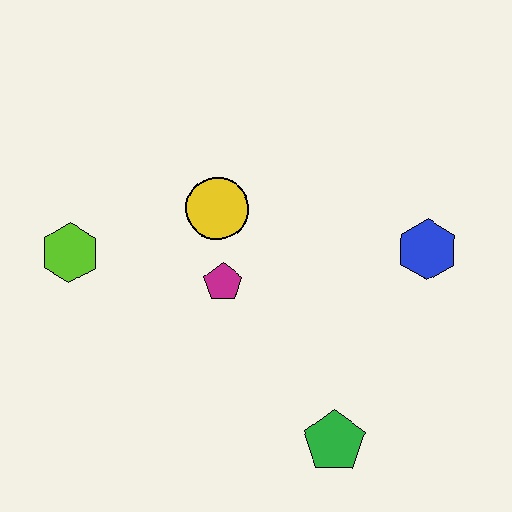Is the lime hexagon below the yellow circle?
Yes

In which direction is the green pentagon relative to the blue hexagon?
The green pentagon is below the blue hexagon.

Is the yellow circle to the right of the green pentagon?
No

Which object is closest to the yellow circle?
The magenta pentagon is closest to the yellow circle.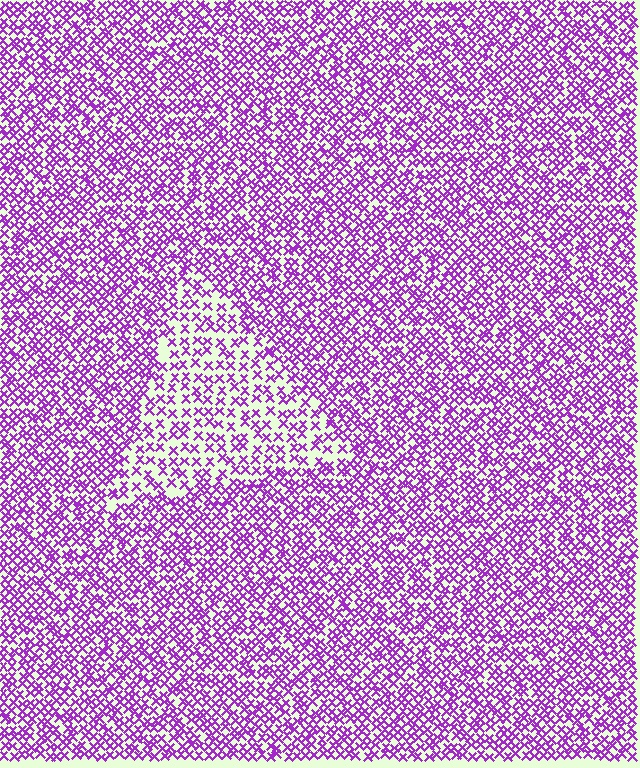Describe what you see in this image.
The image contains small purple elements arranged at two different densities. A triangle-shaped region is visible where the elements are less densely packed than the surrounding area.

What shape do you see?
I see a triangle.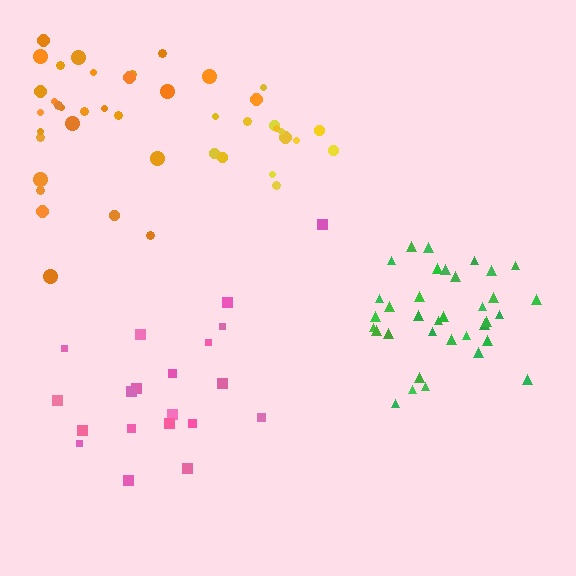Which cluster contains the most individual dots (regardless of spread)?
Green (35).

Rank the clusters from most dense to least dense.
green, yellow, orange, pink.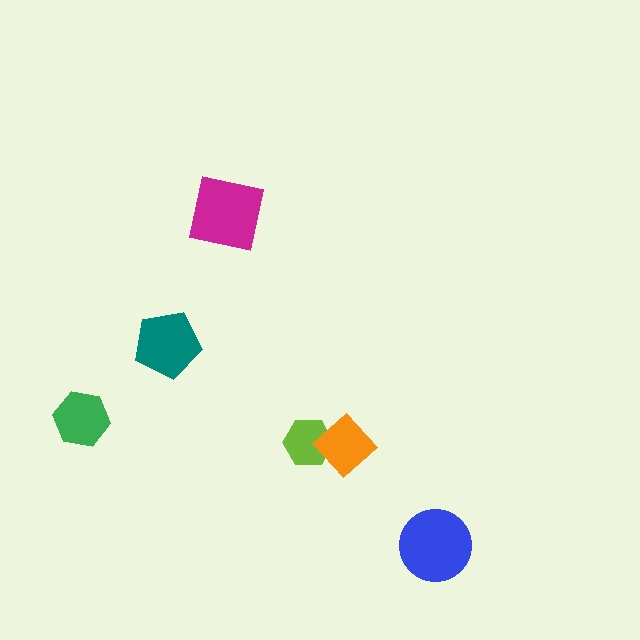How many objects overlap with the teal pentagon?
0 objects overlap with the teal pentagon.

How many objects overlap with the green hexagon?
0 objects overlap with the green hexagon.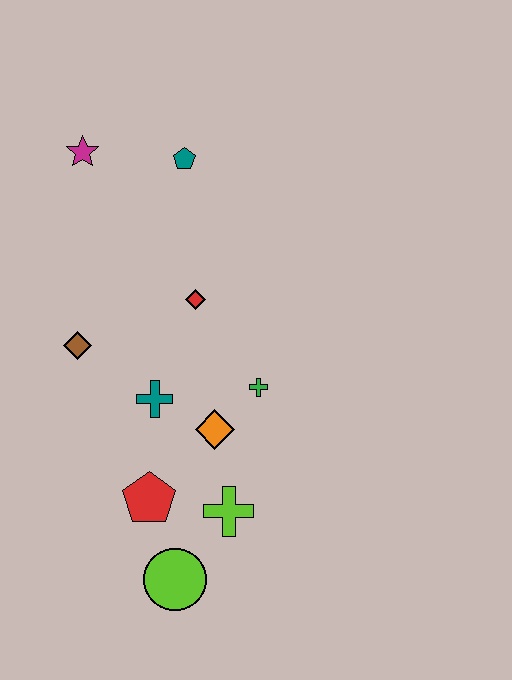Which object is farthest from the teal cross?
The magenta star is farthest from the teal cross.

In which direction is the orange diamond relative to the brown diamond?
The orange diamond is to the right of the brown diamond.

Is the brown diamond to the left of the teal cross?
Yes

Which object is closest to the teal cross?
The orange diamond is closest to the teal cross.